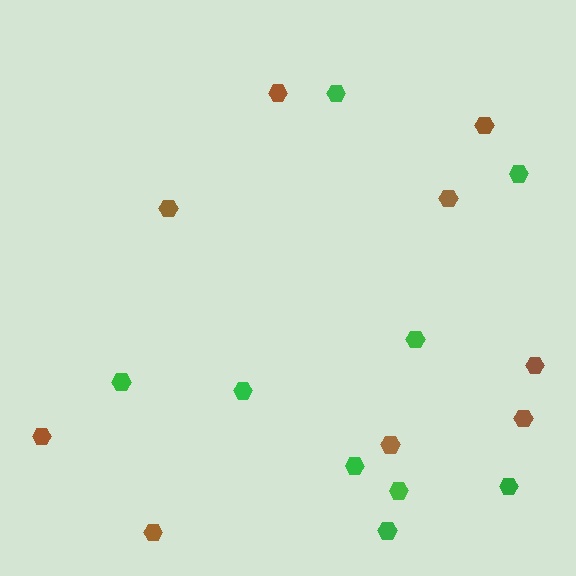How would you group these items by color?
There are 2 groups: one group of green hexagons (9) and one group of brown hexagons (9).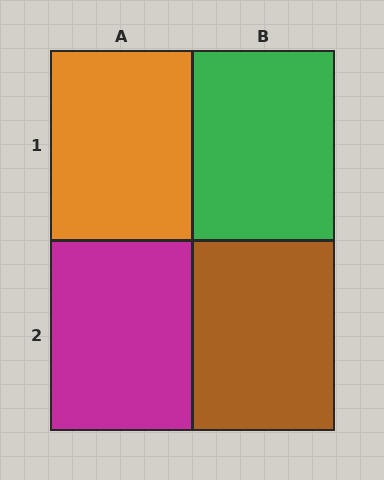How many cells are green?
1 cell is green.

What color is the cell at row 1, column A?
Orange.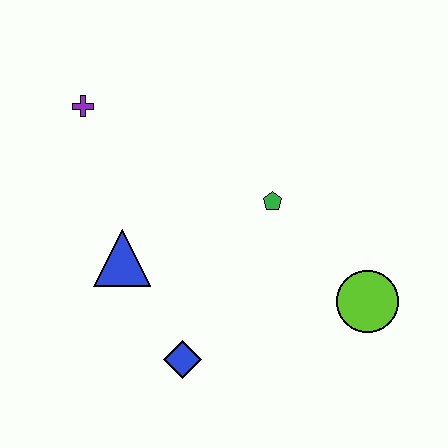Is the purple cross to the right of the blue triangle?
No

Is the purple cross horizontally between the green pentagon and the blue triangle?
No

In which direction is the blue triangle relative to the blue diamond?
The blue triangle is above the blue diamond.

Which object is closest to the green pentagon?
The lime circle is closest to the green pentagon.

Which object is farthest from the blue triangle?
The lime circle is farthest from the blue triangle.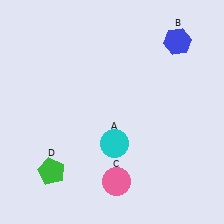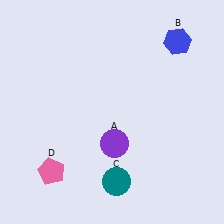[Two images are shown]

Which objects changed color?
A changed from cyan to purple. C changed from pink to teal. D changed from green to pink.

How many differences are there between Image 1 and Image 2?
There are 3 differences between the two images.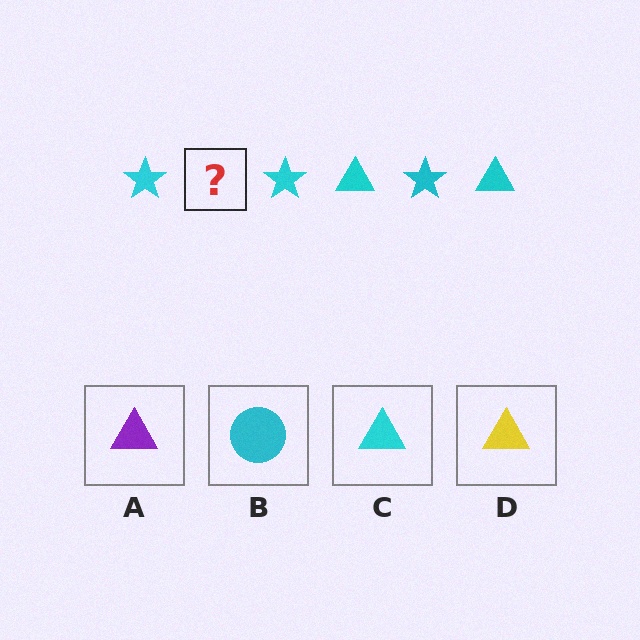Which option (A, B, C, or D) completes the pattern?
C.